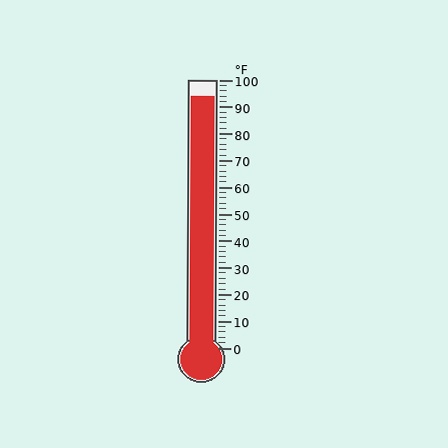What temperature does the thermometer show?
The thermometer shows approximately 94°F.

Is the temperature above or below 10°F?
The temperature is above 10°F.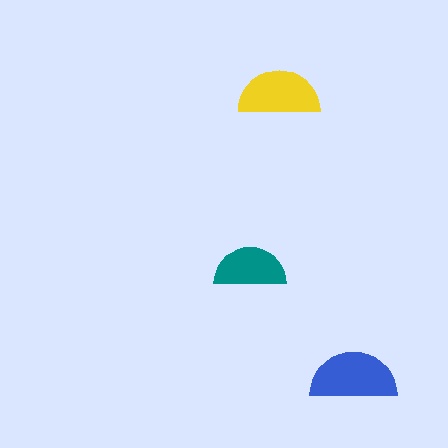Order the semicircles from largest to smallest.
the blue one, the yellow one, the teal one.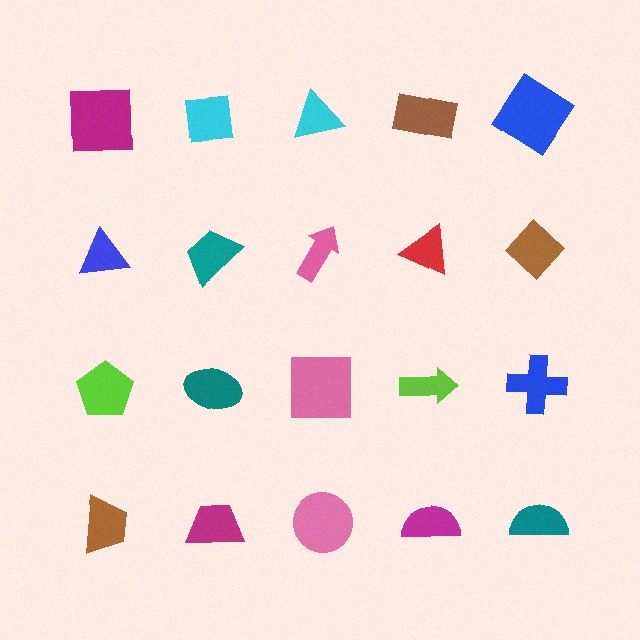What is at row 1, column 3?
A cyan triangle.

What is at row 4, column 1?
A brown trapezoid.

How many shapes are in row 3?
5 shapes.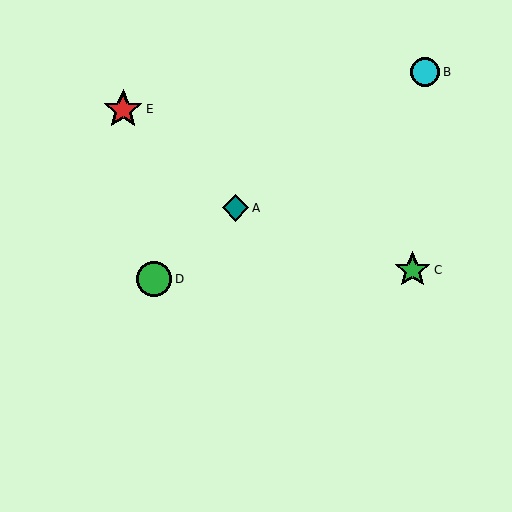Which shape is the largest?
The red star (labeled E) is the largest.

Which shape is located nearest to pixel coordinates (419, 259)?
The green star (labeled C) at (412, 270) is nearest to that location.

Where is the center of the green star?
The center of the green star is at (412, 270).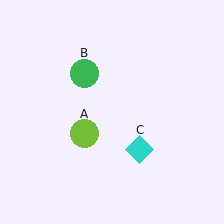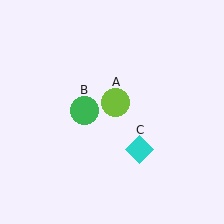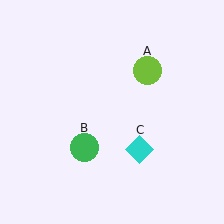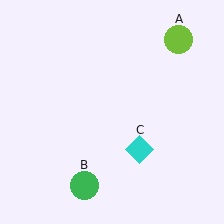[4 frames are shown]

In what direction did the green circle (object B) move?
The green circle (object B) moved down.